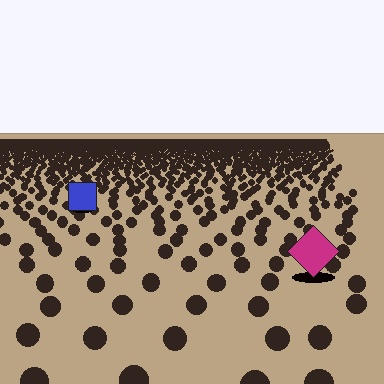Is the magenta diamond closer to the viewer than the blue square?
Yes. The magenta diamond is closer — you can tell from the texture gradient: the ground texture is coarser near it.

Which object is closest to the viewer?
The magenta diamond is closest. The texture marks near it are larger and more spread out.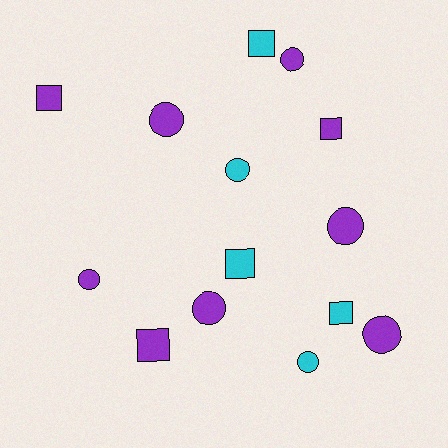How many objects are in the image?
There are 14 objects.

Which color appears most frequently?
Purple, with 9 objects.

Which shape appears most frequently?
Circle, with 8 objects.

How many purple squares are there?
There are 3 purple squares.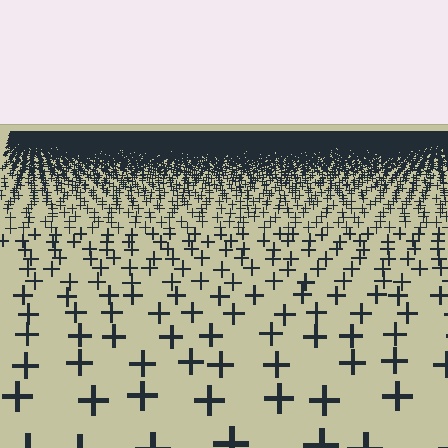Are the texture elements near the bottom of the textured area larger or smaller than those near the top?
Larger. Near the bottom, elements are closer to the viewer and appear at a bigger on-screen size.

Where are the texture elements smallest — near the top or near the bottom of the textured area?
Near the top.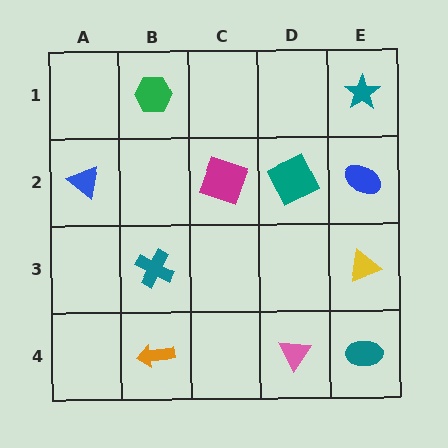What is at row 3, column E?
A yellow triangle.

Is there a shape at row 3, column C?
No, that cell is empty.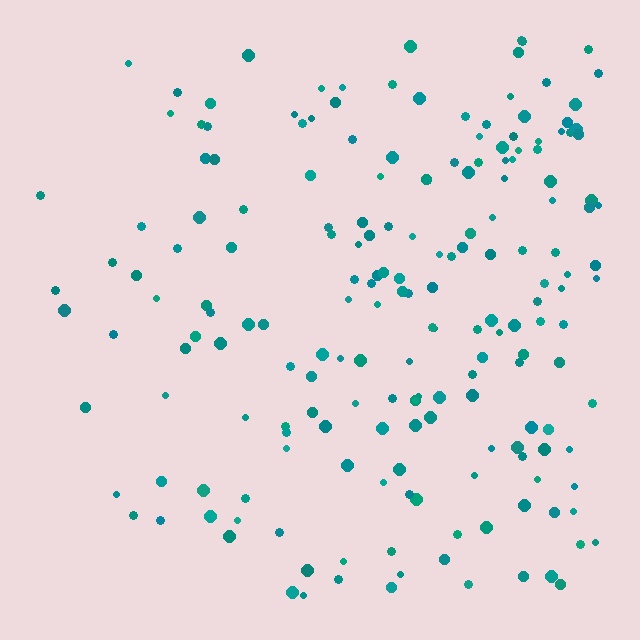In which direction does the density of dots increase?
From left to right, with the right side densest.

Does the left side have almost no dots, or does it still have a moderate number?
Still a moderate number, just noticeably fewer than the right.